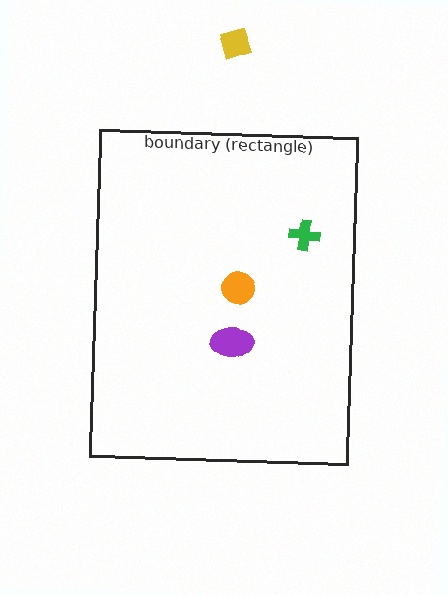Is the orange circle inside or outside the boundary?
Inside.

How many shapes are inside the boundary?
3 inside, 1 outside.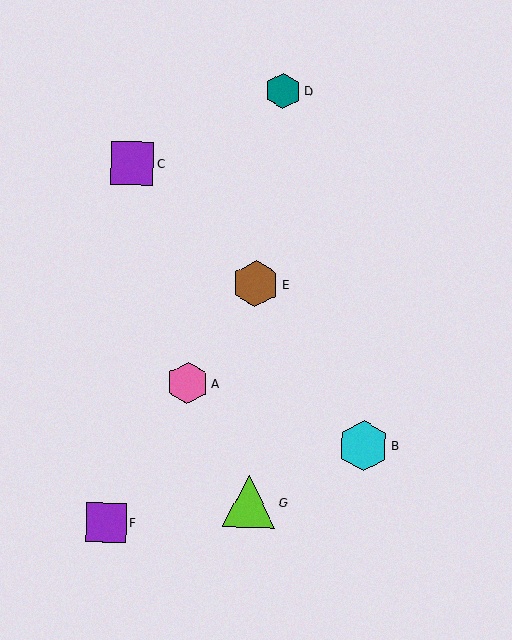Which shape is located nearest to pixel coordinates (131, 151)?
The purple square (labeled C) at (132, 163) is nearest to that location.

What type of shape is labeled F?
Shape F is a purple square.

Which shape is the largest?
The lime triangle (labeled G) is the largest.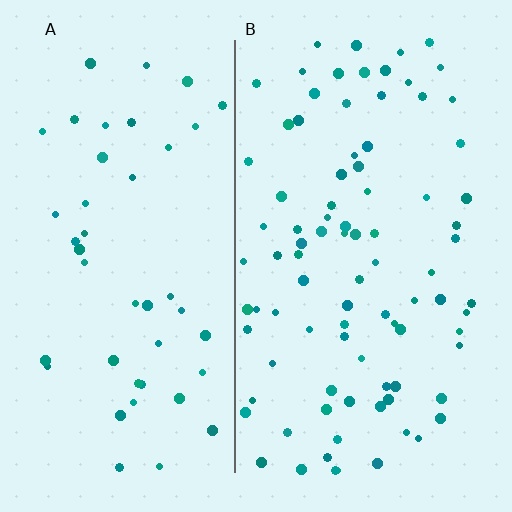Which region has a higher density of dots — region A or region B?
B (the right).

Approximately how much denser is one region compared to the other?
Approximately 1.9× — region B over region A.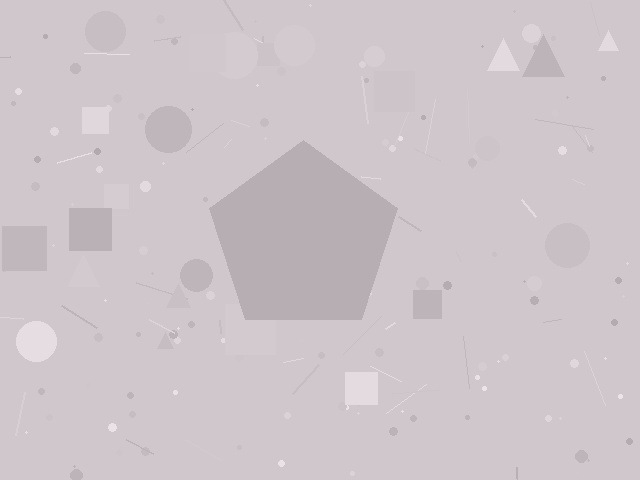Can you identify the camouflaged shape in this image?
The camouflaged shape is a pentagon.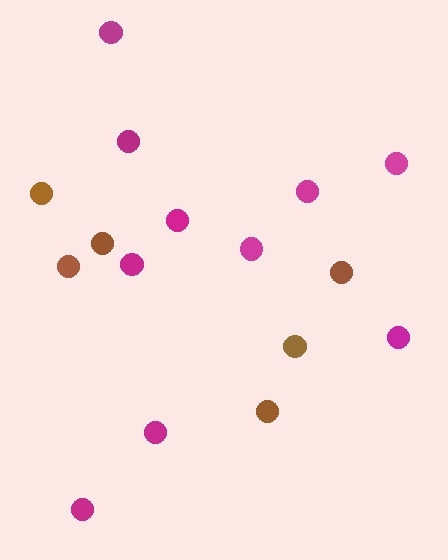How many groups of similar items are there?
There are 2 groups: one group of magenta circles (10) and one group of brown circles (6).